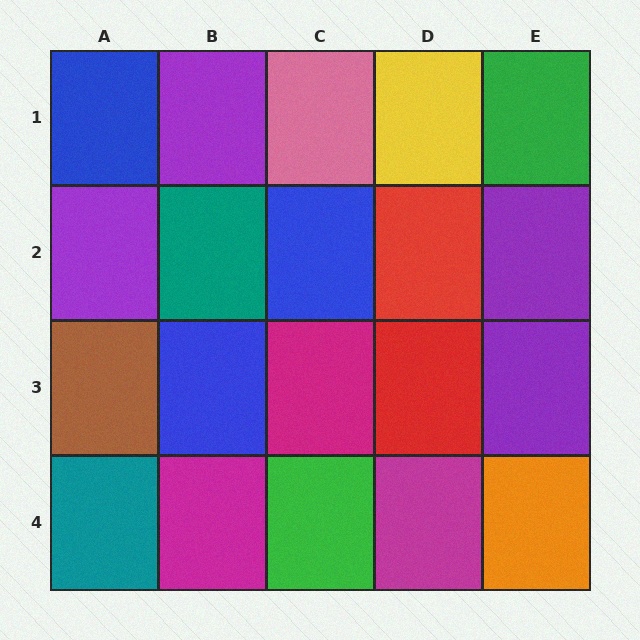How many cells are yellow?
1 cell is yellow.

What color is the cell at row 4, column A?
Teal.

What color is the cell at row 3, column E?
Purple.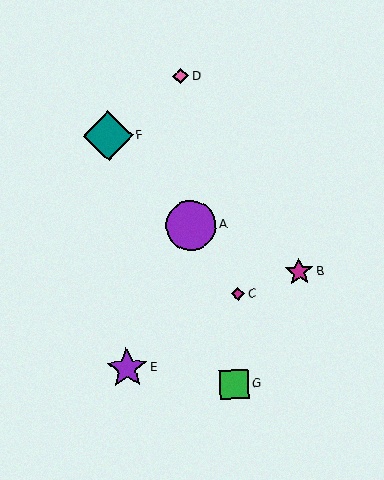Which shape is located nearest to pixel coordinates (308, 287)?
The magenta star (labeled B) at (299, 272) is nearest to that location.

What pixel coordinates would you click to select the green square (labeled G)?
Click at (234, 385) to select the green square G.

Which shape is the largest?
The purple circle (labeled A) is the largest.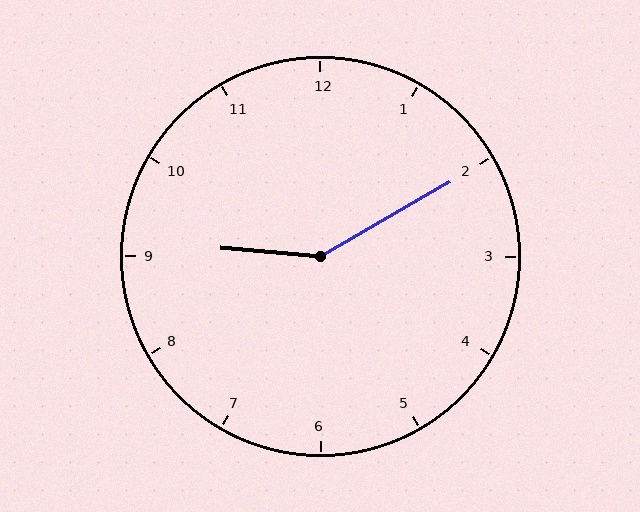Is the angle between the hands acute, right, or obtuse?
It is obtuse.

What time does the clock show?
9:10.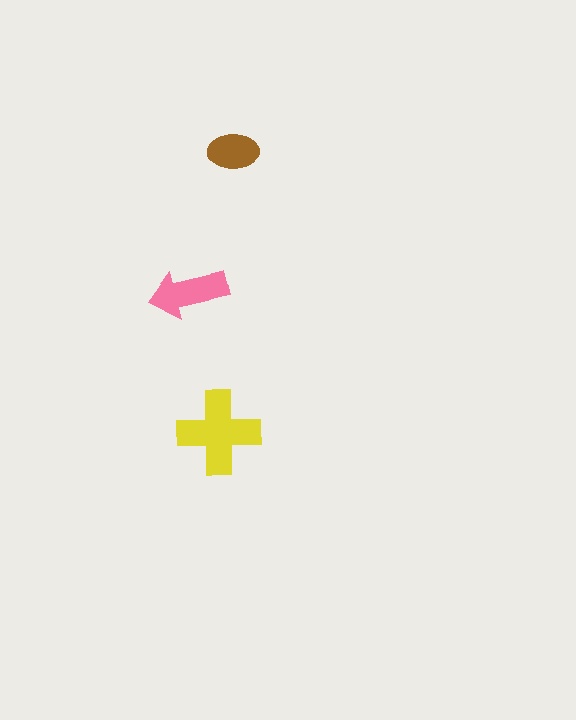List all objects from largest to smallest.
The yellow cross, the pink arrow, the brown ellipse.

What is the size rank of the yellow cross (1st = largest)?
1st.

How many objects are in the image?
There are 3 objects in the image.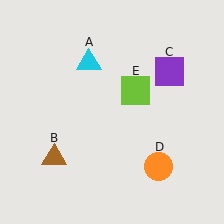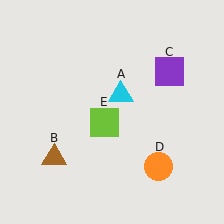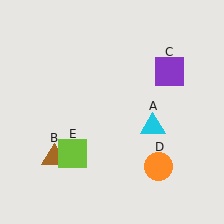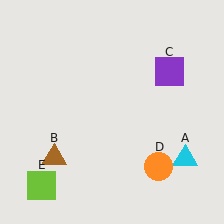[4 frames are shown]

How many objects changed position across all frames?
2 objects changed position: cyan triangle (object A), lime square (object E).